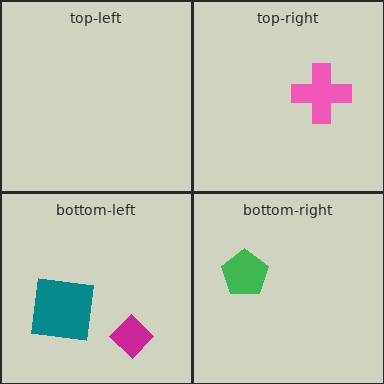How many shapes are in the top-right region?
1.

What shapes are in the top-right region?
The pink cross.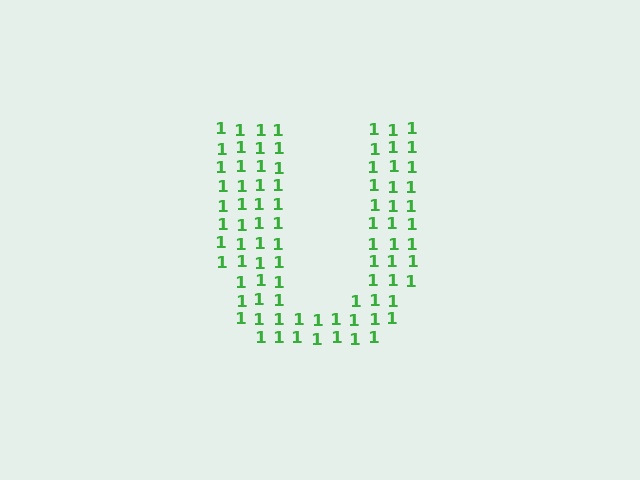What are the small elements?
The small elements are digit 1's.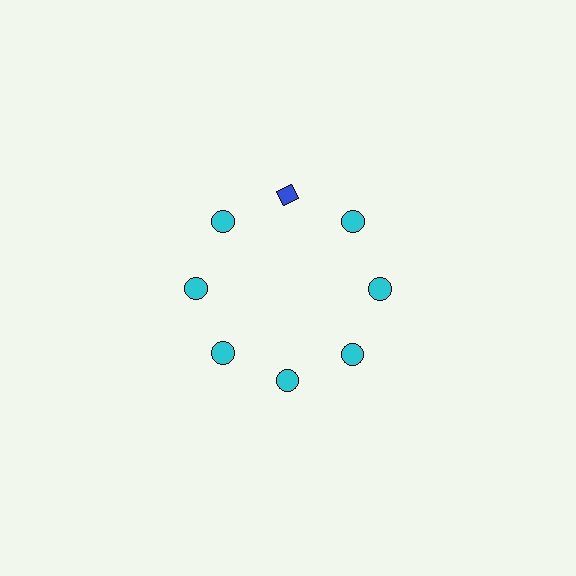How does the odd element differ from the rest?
It differs in both color (blue instead of cyan) and shape (diamond instead of circle).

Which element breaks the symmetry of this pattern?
The blue diamond at roughly the 12 o'clock position breaks the symmetry. All other shapes are cyan circles.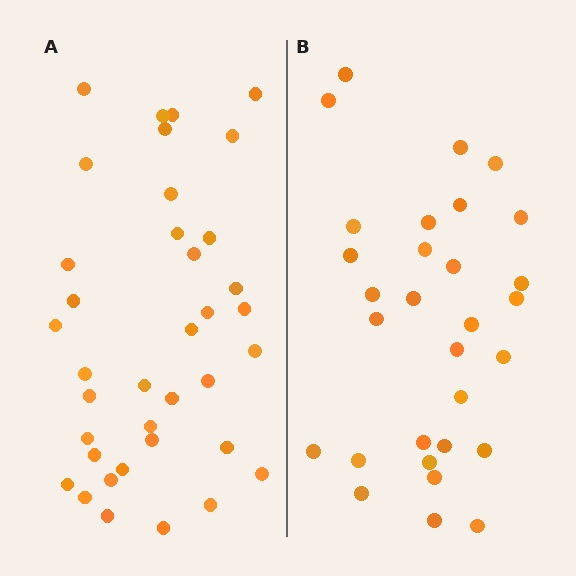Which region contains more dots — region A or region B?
Region A (the left region) has more dots.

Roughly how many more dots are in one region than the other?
Region A has roughly 8 or so more dots than region B.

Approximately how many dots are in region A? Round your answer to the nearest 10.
About 40 dots. (The exact count is 37, which rounds to 40.)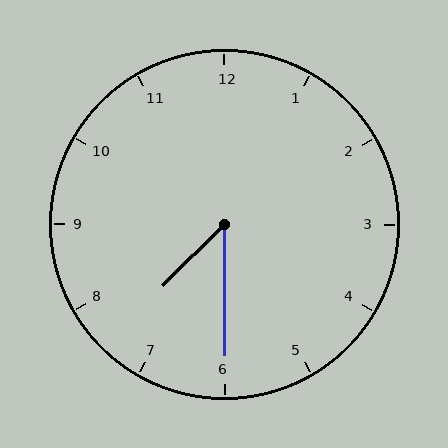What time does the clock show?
7:30.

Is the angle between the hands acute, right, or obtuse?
It is acute.